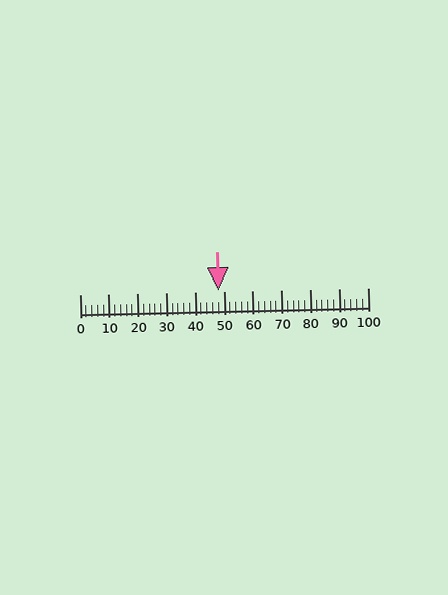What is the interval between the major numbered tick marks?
The major tick marks are spaced 10 units apart.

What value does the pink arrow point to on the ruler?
The pink arrow points to approximately 48.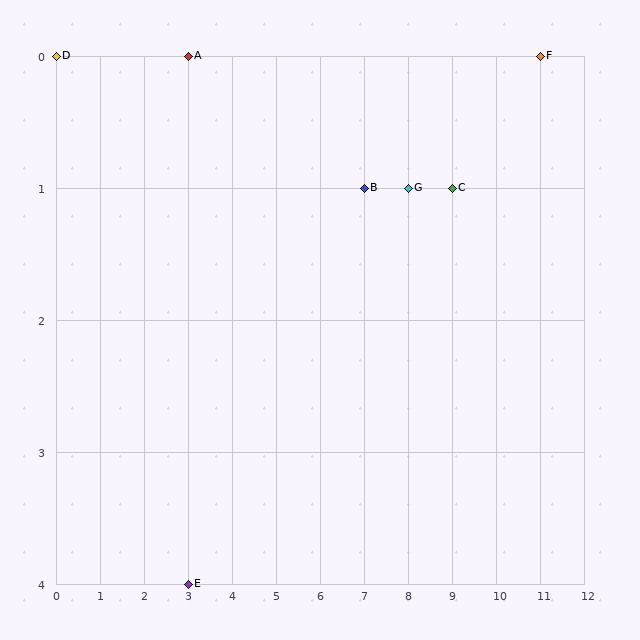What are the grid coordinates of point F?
Point F is at grid coordinates (11, 0).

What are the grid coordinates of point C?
Point C is at grid coordinates (9, 1).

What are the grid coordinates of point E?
Point E is at grid coordinates (3, 4).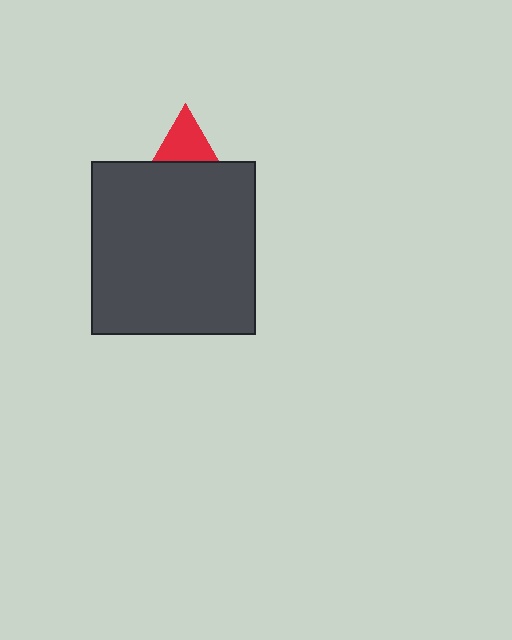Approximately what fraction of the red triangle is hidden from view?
Roughly 56% of the red triangle is hidden behind the dark gray rectangle.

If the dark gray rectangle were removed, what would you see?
You would see the complete red triangle.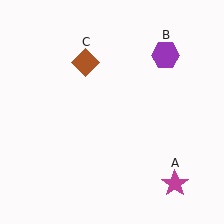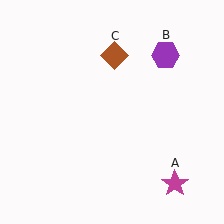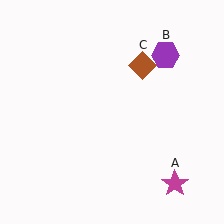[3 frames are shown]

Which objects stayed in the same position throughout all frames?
Magenta star (object A) and purple hexagon (object B) remained stationary.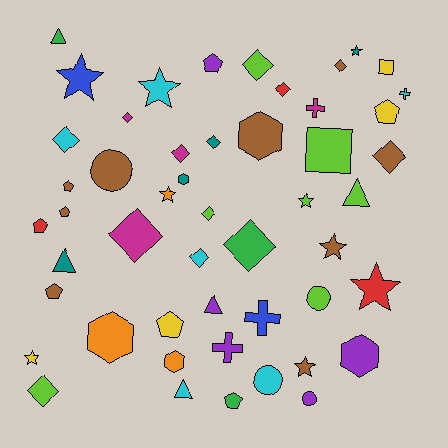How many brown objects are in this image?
There are 9 brown objects.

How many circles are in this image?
There are 4 circles.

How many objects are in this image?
There are 50 objects.